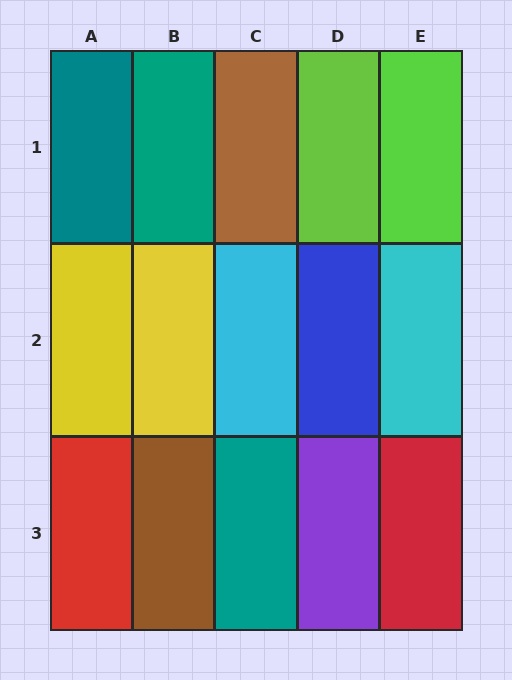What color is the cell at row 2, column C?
Cyan.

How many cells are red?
2 cells are red.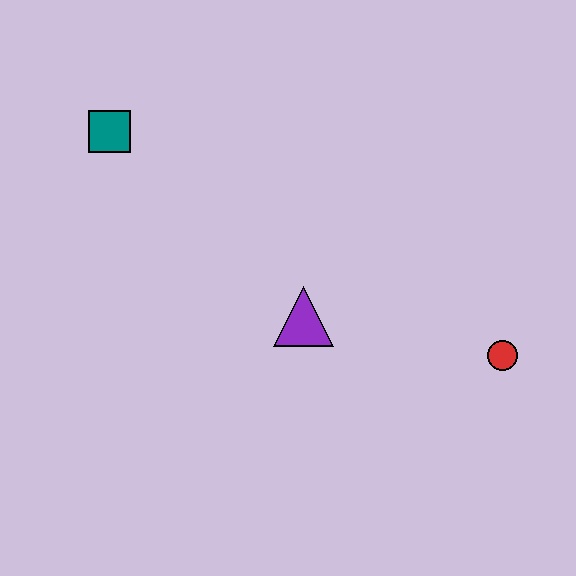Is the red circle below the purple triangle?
Yes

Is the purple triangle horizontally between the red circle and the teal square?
Yes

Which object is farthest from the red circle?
The teal square is farthest from the red circle.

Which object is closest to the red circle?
The purple triangle is closest to the red circle.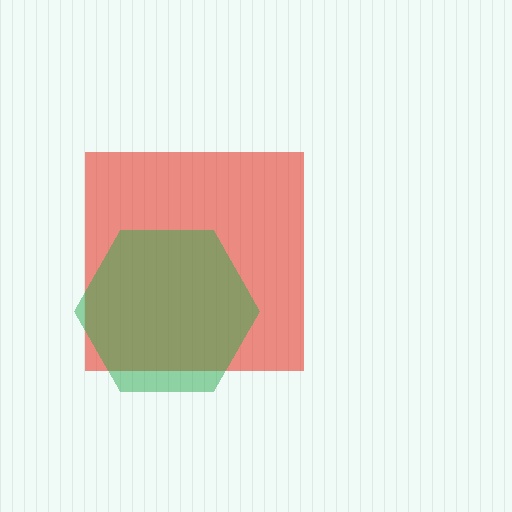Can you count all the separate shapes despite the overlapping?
Yes, there are 2 separate shapes.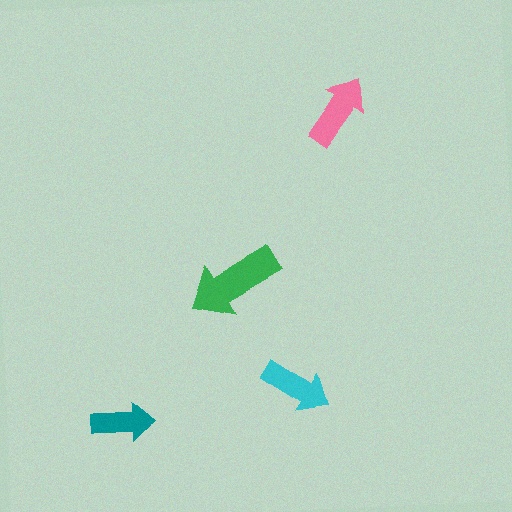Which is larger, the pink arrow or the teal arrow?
The pink one.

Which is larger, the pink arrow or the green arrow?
The green one.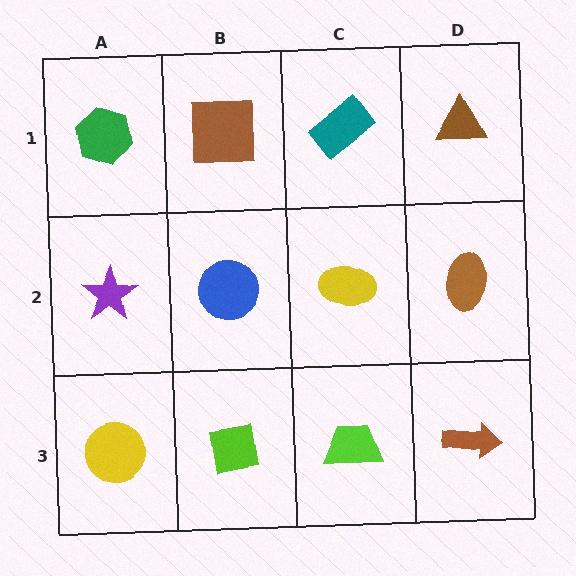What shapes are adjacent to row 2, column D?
A brown triangle (row 1, column D), a brown arrow (row 3, column D), a yellow ellipse (row 2, column C).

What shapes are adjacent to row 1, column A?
A purple star (row 2, column A), a brown square (row 1, column B).